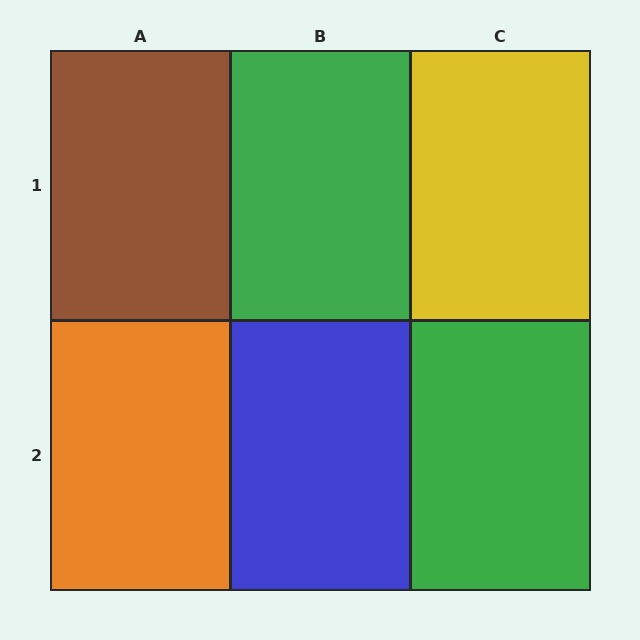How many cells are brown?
1 cell is brown.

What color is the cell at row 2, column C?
Green.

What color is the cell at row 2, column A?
Orange.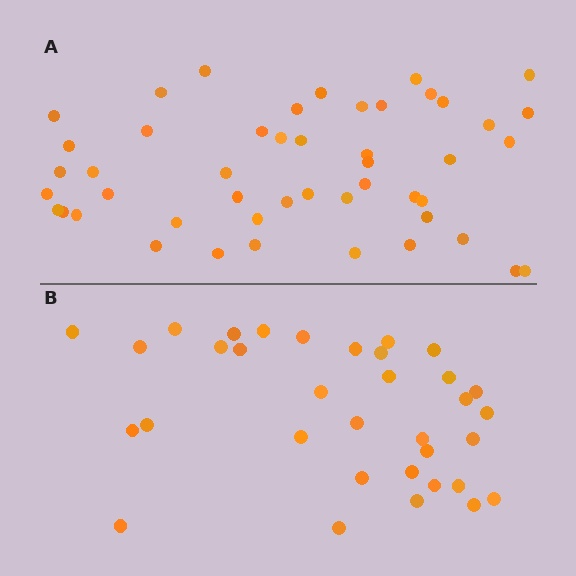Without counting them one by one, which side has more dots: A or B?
Region A (the top region) has more dots.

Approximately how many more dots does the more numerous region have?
Region A has approximately 15 more dots than region B.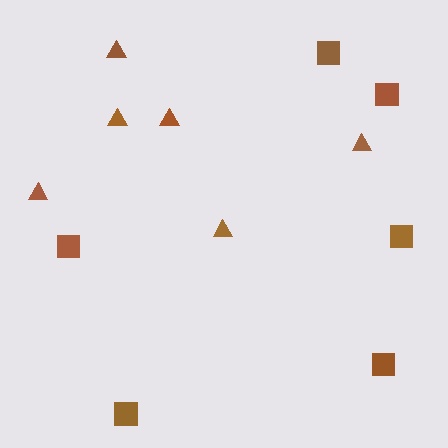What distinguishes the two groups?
There are 2 groups: one group of squares (6) and one group of triangles (6).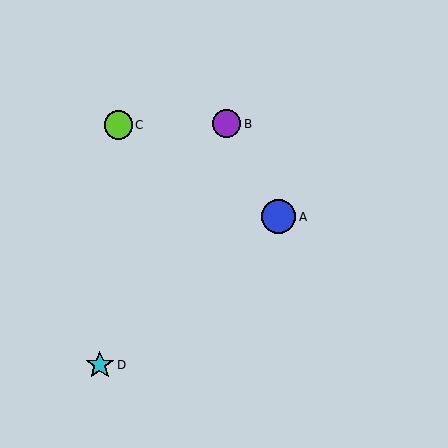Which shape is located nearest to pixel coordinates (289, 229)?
The blue circle (labeled A) at (279, 217) is nearest to that location.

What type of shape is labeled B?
Shape B is a purple circle.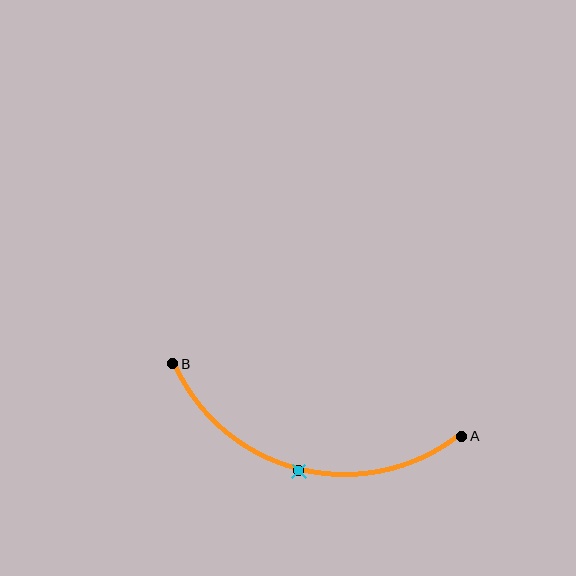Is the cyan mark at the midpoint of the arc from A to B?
Yes. The cyan mark lies on the arc at equal arc-length from both A and B — it is the arc midpoint.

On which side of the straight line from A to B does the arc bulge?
The arc bulges below the straight line connecting A and B.